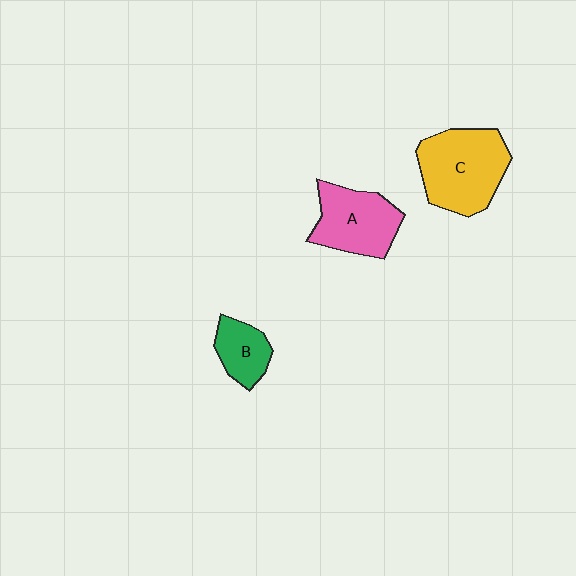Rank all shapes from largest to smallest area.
From largest to smallest: C (yellow), A (pink), B (green).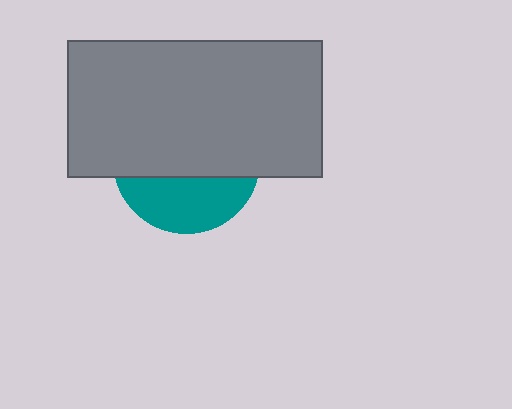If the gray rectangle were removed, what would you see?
You would see the complete teal circle.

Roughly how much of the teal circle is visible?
A small part of it is visible (roughly 35%).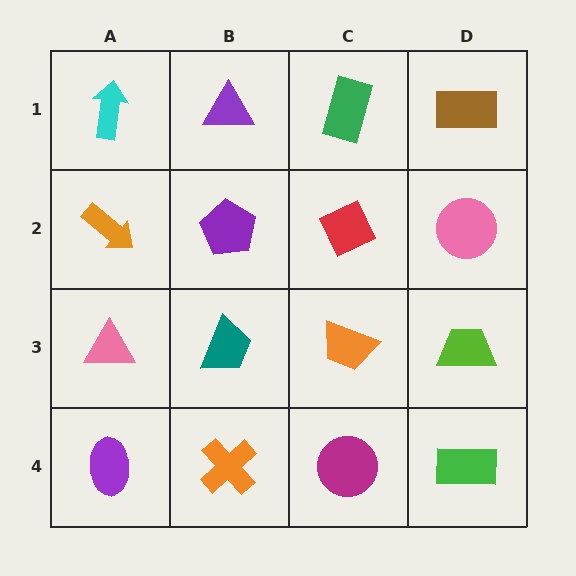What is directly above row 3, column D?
A pink circle.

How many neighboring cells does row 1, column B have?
3.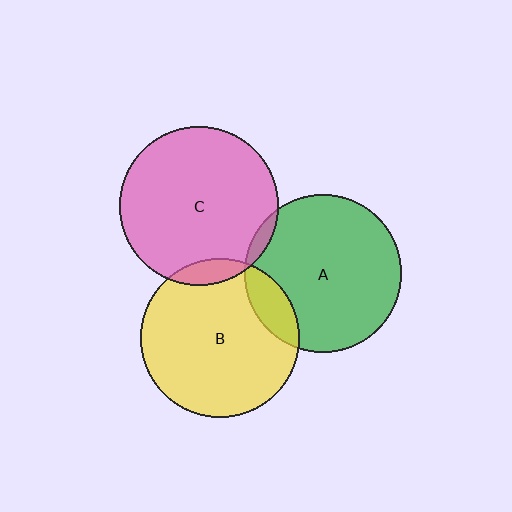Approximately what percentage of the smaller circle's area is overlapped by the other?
Approximately 5%.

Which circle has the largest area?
Circle C (pink).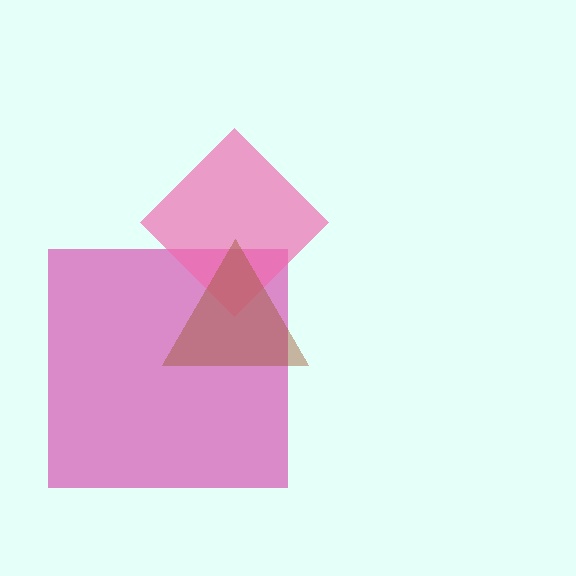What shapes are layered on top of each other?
The layered shapes are: a magenta square, a pink diamond, a brown triangle.